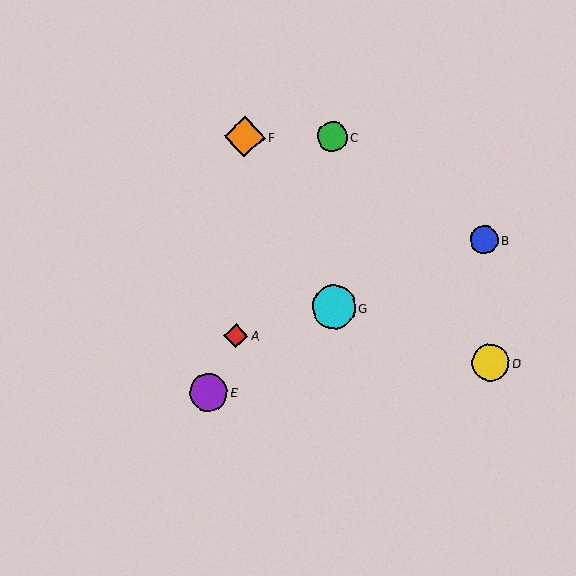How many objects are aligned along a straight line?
3 objects (A, C, E) are aligned along a straight line.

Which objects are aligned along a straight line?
Objects A, C, E are aligned along a straight line.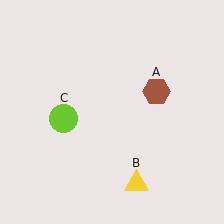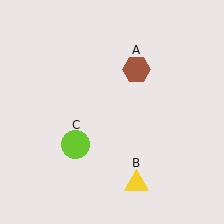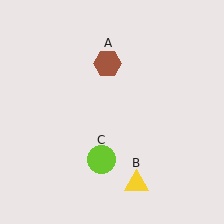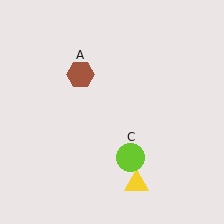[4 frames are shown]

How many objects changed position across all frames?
2 objects changed position: brown hexagon (object A), lime circle (object C).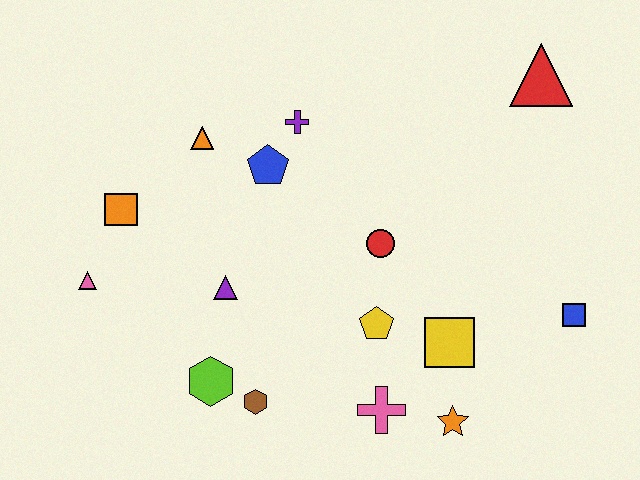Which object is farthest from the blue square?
The pink triangle is farthest from the blue square.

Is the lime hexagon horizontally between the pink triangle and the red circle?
Yes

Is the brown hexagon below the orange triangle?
Yes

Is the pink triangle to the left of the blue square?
Yes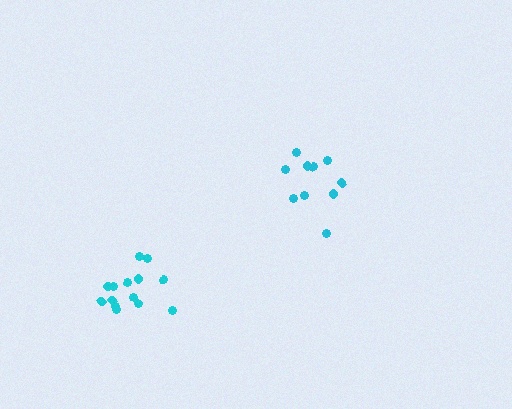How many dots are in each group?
Group 1: 10 dots, Group 2: 15 dots (25 total).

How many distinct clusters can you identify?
There are 2 distinct clusters.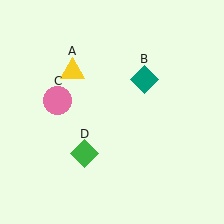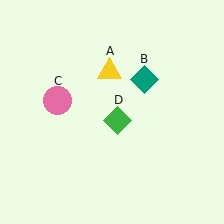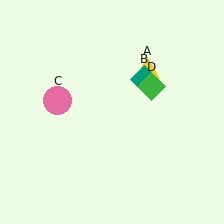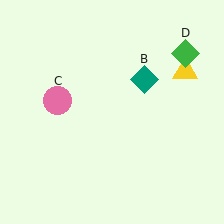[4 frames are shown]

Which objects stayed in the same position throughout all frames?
Teal diamond (object B) and pink circle (object C) remained stationary.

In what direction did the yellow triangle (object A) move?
The yellow triangle (object A) moved right.